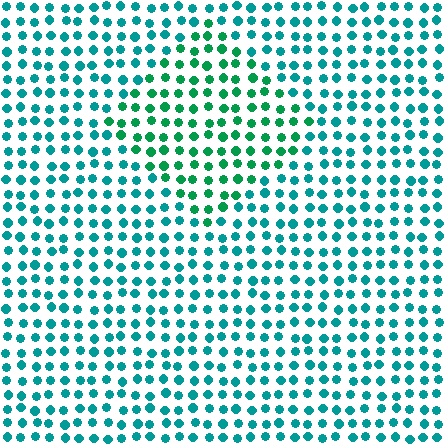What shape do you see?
I see a diamond.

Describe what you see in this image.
The image is filled with small teal elements in a uniform arrangement. A diamond-shaped region is visible where the elements are tinted to a slightly different hue, forming a subtle color boundary.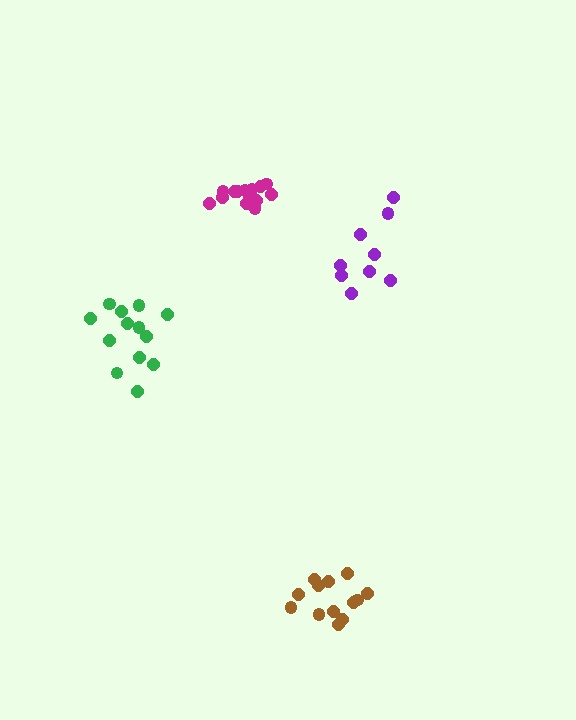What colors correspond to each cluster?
The clusters are colored: green, purple, brown, magenta.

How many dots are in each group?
Group 1: 13 dots, Group 2: 9 dots, Group 3: 13 dots, Group 4: 15 dots (50 total).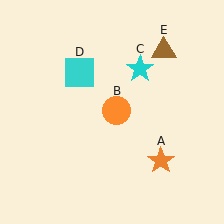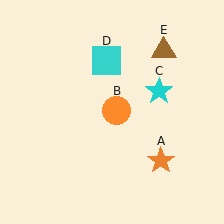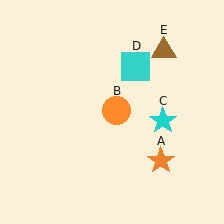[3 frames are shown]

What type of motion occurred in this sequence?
The cyan star (object C), cyan square (object D) rotated clockwise around the center of the scene.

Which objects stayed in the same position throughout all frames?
Orange star (object A) and orange circle (object B) and brown triangle (object E) remained stationary.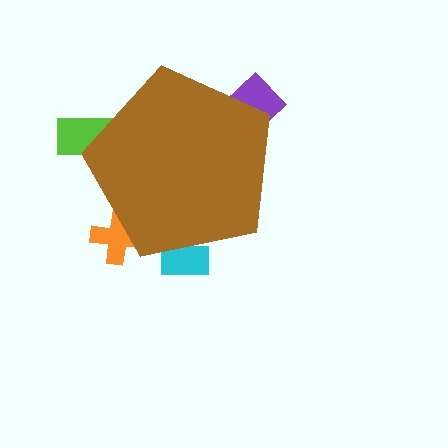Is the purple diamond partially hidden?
Yes, the purple diamond is partially hidden behind the brown pentagon.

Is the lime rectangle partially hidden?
Yes, the lime rectangle is partially hidden behind the brown pentagon.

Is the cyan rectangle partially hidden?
Yes, the cyan rectangle is partially hidden behind the brown pentagon.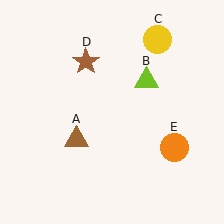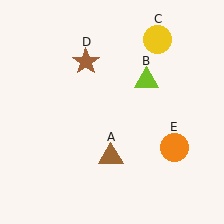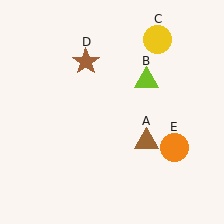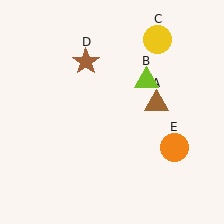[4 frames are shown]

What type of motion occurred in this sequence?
The brown triangle (object A) rotated counterclockwise around the center of the scene.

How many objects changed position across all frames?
1 object changed position: brown triangle (object A).